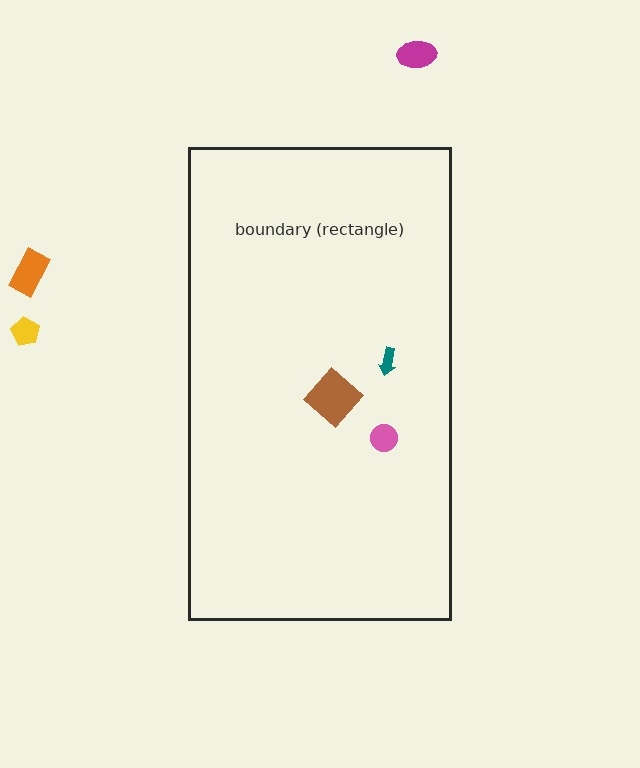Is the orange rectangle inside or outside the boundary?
Outside.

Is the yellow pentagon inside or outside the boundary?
Outside.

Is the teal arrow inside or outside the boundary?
Inside.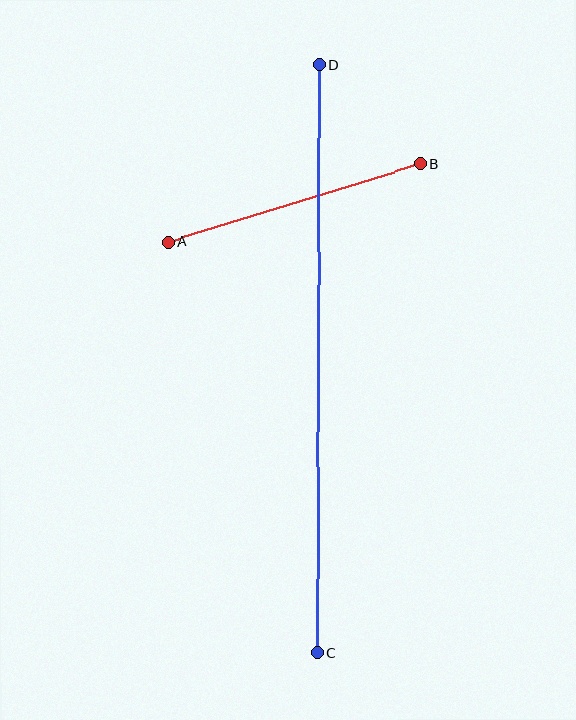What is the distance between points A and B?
The distance is approximately 263 pixels.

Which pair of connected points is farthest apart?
Points C and D are farthest apart.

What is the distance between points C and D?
The distance is approximately 588 pixels.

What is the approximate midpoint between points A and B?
The midpoint is at approximately (295, 203) pixels.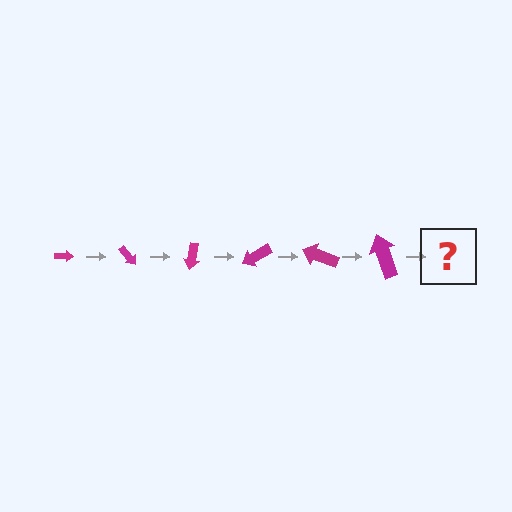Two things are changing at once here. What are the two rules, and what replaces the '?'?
The two rules are that the arrow grows larger each step and it rotates 50 degrees each step. The '?' should be an arrow, larger than the previous one and rotated 300 degrees from the start.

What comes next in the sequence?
The next element should be an arrow, larger than the previous one and rotated 300 degrees from the start.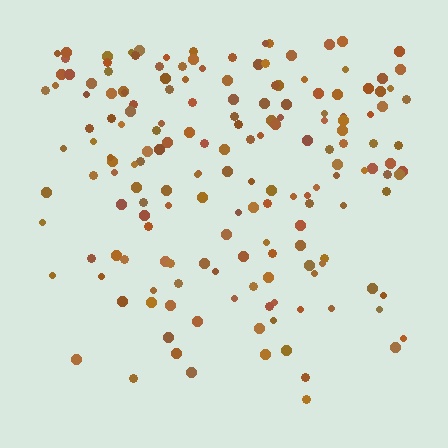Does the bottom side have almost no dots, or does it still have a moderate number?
Still a moderate number, just noticeably fewer than the top.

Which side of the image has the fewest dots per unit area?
The bottom.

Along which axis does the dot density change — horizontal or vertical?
Vertical.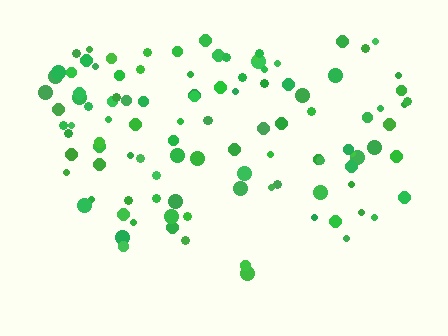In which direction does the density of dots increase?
From bottom to top, with the top side densest.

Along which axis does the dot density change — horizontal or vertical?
Vertical.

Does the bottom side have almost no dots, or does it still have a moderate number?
Still a moderate number, just noticeably fewer than the top.